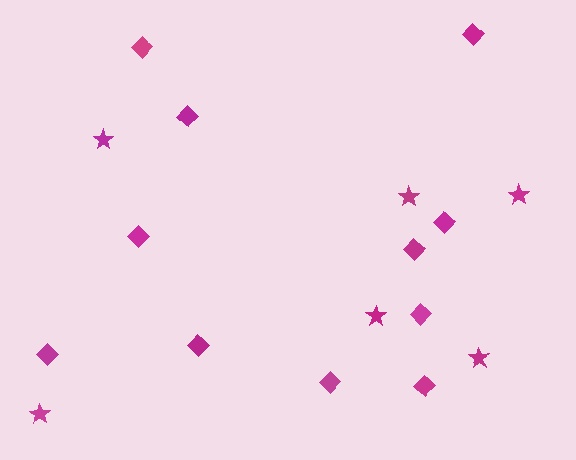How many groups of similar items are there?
There are 2 groups: one group of stars (6) and one group of diamonds (11).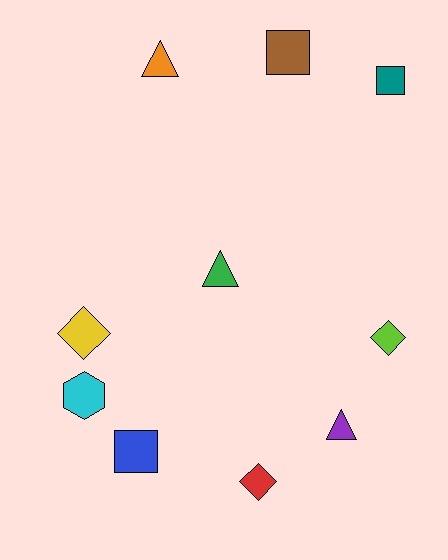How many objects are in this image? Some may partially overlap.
There are 10 objects.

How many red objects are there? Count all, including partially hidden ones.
There is 1 red object.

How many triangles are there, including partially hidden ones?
There are 3 triangles.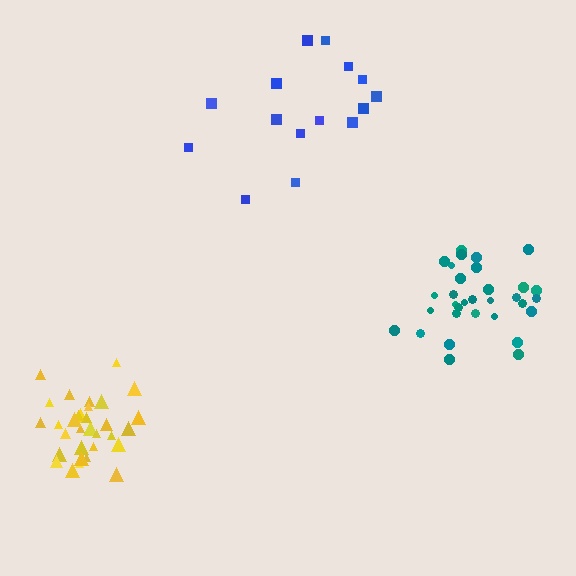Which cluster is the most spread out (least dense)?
Blue.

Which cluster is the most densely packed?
Yellow.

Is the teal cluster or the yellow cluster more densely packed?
Yellow.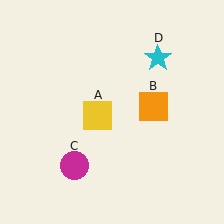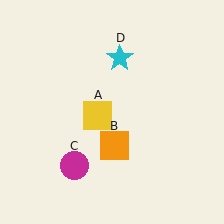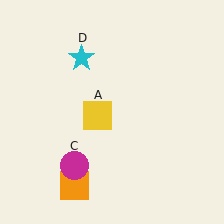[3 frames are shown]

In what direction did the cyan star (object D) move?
The cyan star (object D) moved left.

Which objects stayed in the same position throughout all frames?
Yellow square (object A) and magenta circle (object C) remained stationary.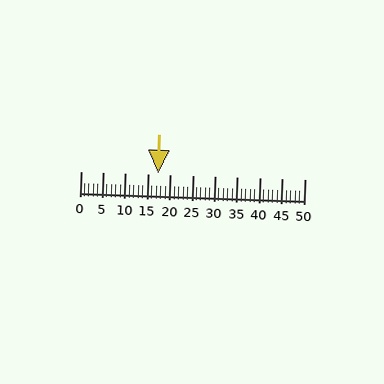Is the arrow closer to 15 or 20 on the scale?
The arrow is closer to 15.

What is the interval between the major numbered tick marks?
The major tick marks are spaced 5 units apart.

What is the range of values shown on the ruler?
The ruler shows values from 0 to 50.